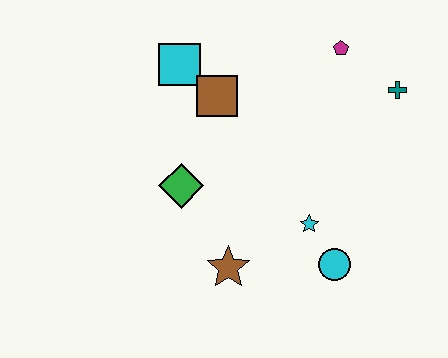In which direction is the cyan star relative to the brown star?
The cyan star is to the right of the brown star.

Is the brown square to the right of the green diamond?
Yes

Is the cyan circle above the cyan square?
No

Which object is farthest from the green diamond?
The teal cross is farthest from the green diamond.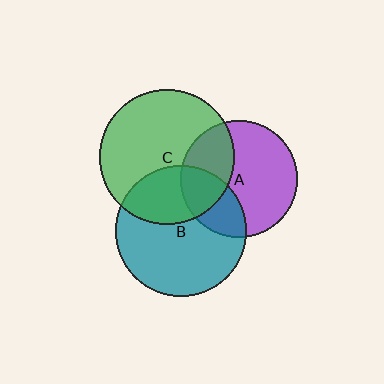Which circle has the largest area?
Circle C (green).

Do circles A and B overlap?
Yes.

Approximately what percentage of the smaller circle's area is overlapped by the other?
Approximately 30%.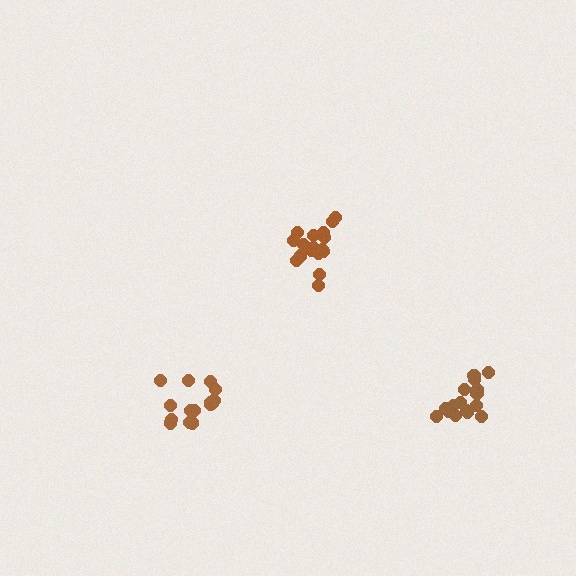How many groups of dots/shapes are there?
There are 3 groups.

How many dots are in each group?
Group 1: 17 dots, Group 2: 16 dots, Group 3: 17 dots (50 total).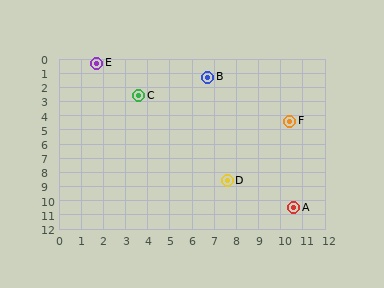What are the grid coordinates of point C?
Point C is at approximately (3.6, 2.6).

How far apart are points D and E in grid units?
Points D and E are about 10.2 grid units apart.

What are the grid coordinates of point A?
Point A is at approximately (10.6, 10.5).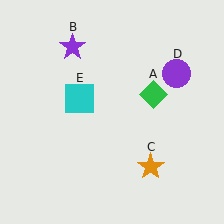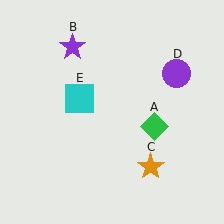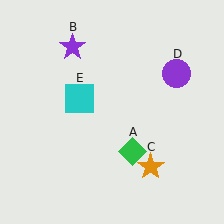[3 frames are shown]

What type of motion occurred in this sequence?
The green diamond (object A) rotated clockwise around the center of the scene.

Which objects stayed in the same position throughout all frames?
Purple star (object B) and orange star (object C) and purple circle (object D) and cyan square (object E) remained stationary.